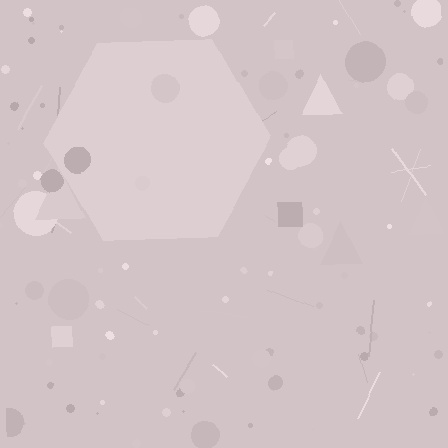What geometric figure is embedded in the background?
A hexagon is embedded in the background.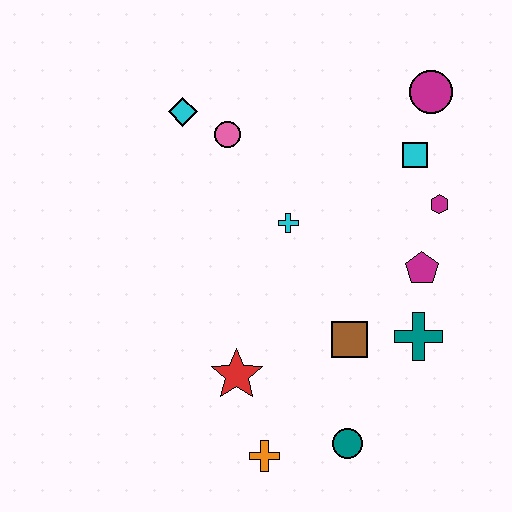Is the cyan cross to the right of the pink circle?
Yes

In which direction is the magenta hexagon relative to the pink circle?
The magenta hexagon is to the right of the pink circle.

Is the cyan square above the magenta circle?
No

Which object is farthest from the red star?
The magenta circle is farthest from the red star.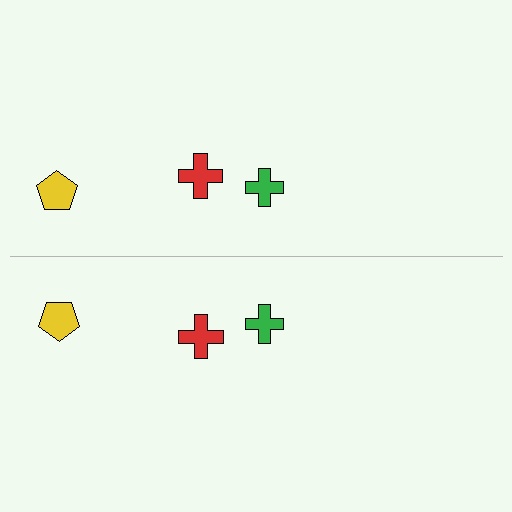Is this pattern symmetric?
Yes, this pattern has bilateral (reflection) symmetry.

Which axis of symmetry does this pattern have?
The pattern has a horizontal axis of symmetry running through the center of the image.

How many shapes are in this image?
There are 6 shapes in this image.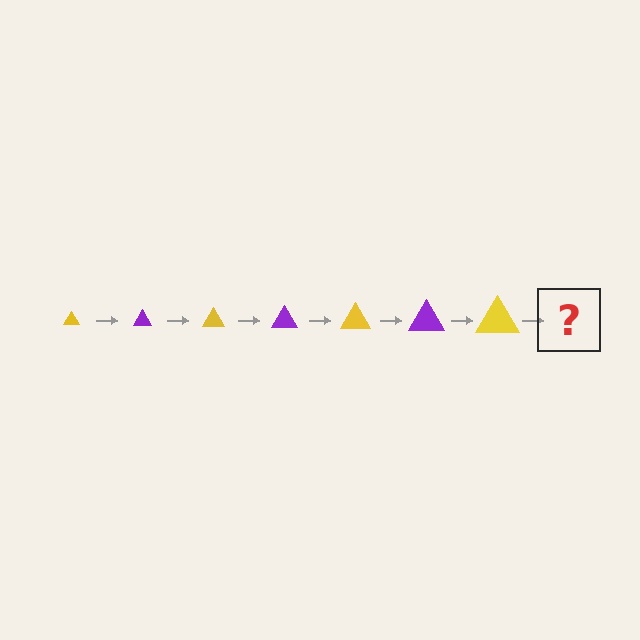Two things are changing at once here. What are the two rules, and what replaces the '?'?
The two rules are that the triangle grows larger each step and the color cycles through yellow and purple. The '?' should be a purple triangle, larger than the previous one.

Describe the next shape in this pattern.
It should be a purple triangle, larger than the previous one.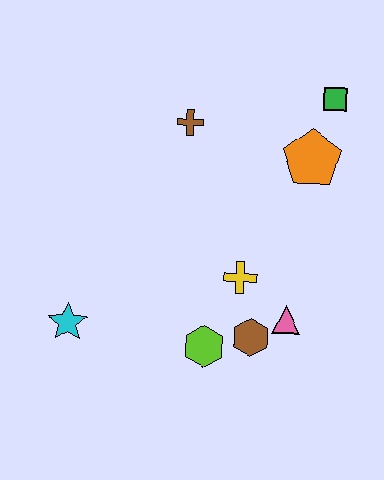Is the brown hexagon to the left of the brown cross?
No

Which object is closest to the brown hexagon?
The pink triangle is closest to the brown hexagon.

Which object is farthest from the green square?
The cyan star is farthest from the green square.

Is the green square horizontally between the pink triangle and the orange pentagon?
No